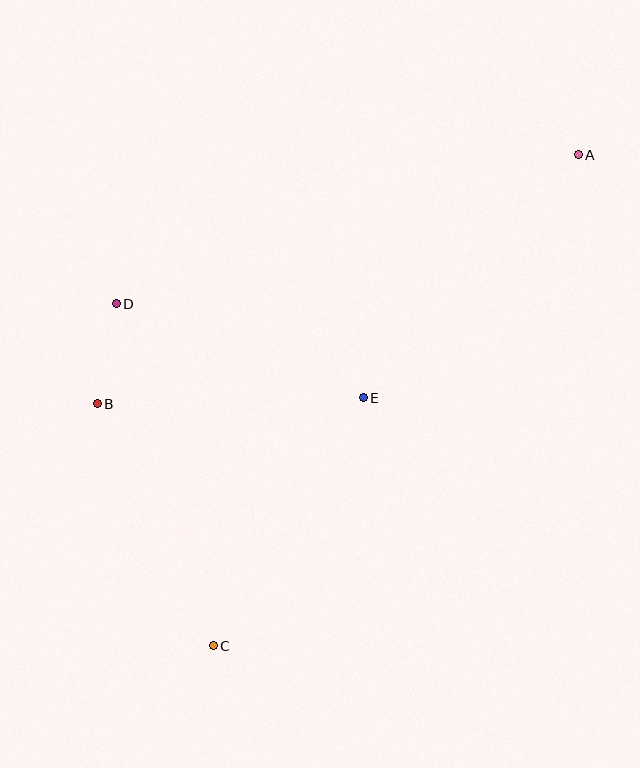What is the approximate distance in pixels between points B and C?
The distance between B and C is approximately 268 pixels.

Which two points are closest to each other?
Points B and D are closest to each other.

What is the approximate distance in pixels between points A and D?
The distance between A and D is approximately 485 pixels.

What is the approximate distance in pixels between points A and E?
The distance between A and E is approximately 325 pixels.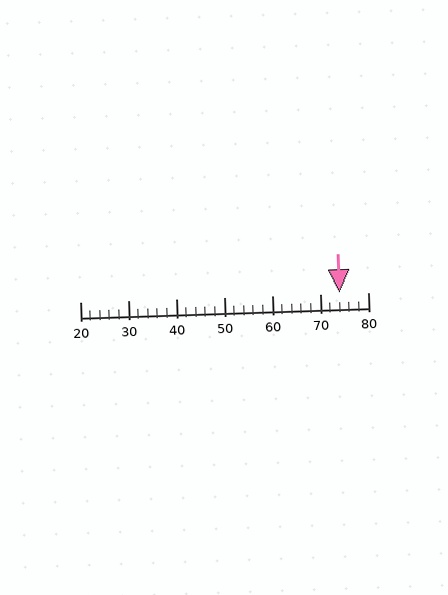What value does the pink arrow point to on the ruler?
The pink arrow points to approximately 74.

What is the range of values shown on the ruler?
The ruler shows values from 20 to 80.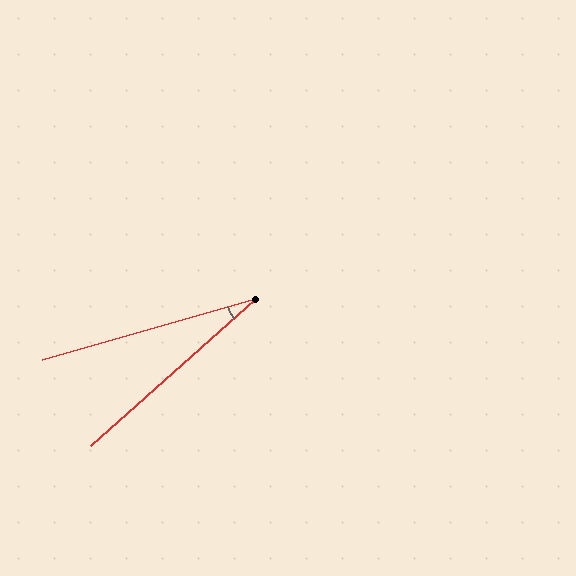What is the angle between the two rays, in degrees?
Approximately 26 degrees.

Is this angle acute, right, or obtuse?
It is acute.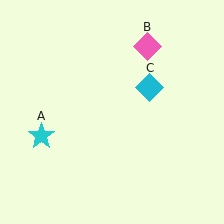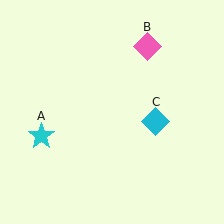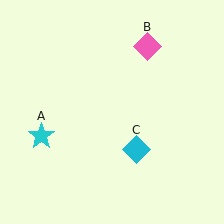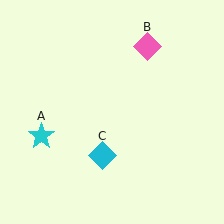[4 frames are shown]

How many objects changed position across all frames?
1 object changed position: cyan diamond (object C).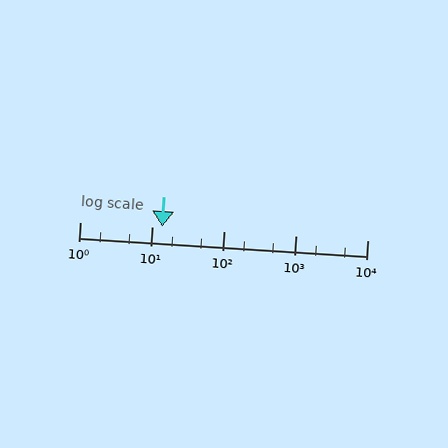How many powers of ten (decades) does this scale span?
The scale spans 4 decades, from 1 to 10000.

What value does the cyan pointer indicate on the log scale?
The pointer indicates approximately 14.